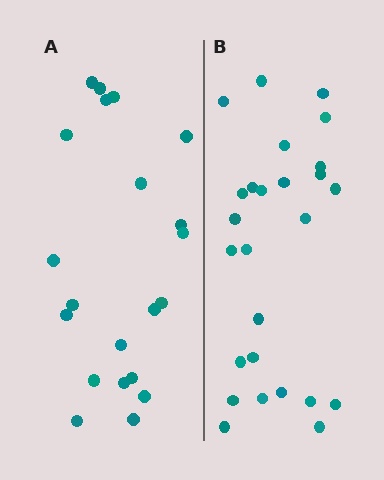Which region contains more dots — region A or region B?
Region B (the right region) has more dots.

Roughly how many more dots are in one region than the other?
Region B has about 5 more dots than region A.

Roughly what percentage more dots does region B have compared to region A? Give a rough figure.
About 25% more.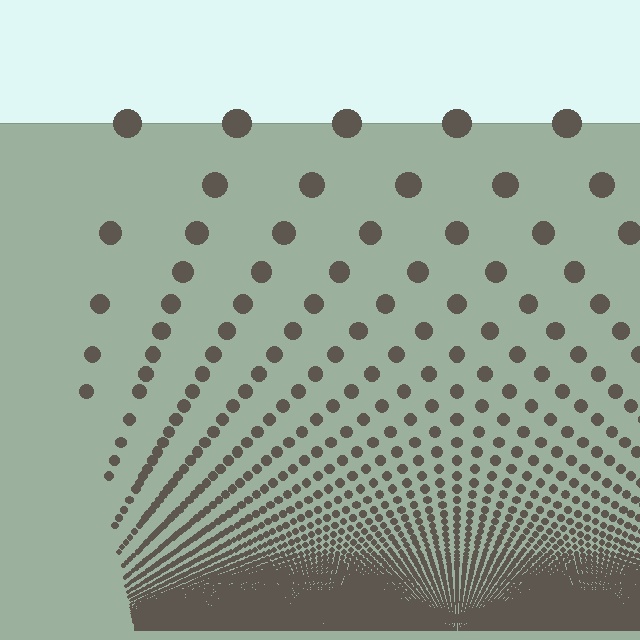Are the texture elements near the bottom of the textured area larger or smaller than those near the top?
Smaller. The gradient is inverted — elements near the bottom are smaller and denser.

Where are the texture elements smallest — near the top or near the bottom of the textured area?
Near the bottom.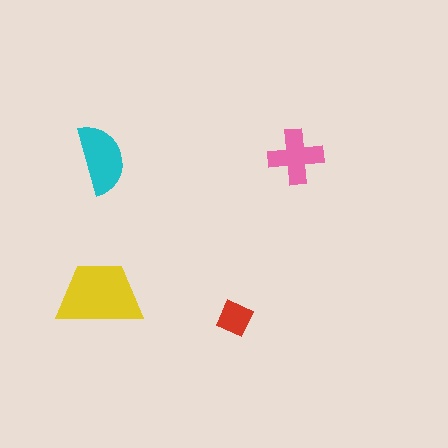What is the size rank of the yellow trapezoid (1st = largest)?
1st.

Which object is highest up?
The pink cross is topmost.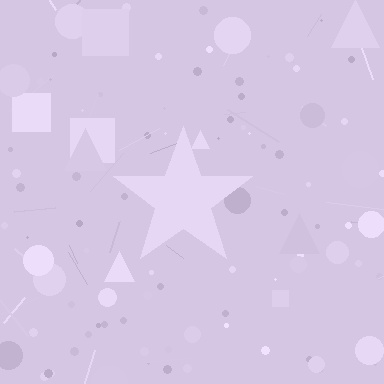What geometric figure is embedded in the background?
A star is embedded in the background.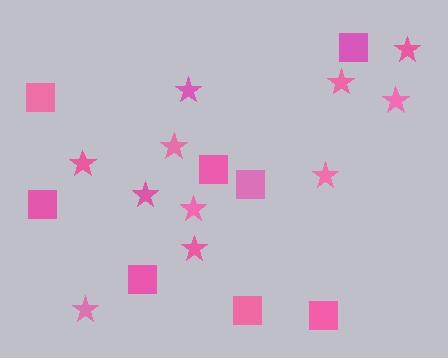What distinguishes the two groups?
There are 2 groups: one group of squares (8) and one group of stars (11).